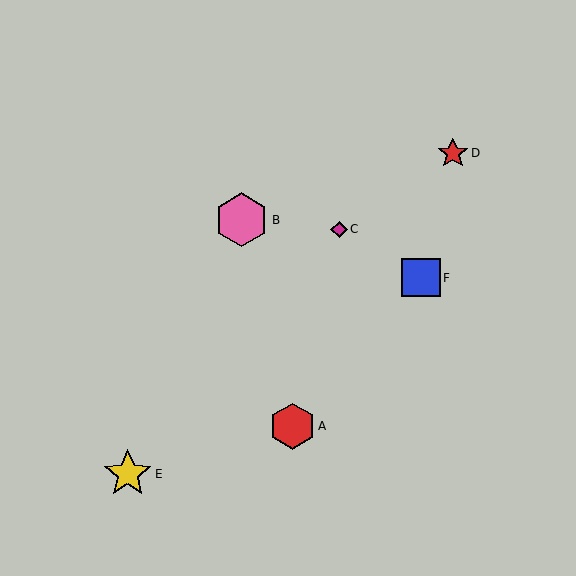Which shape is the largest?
The pink hexagon (labeled B) is the largest.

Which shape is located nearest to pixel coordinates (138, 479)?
The yellow star (labeled E) at (128, 474) is nearest to that location.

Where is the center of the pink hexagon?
The center of the pink hexagon is at (242, 220).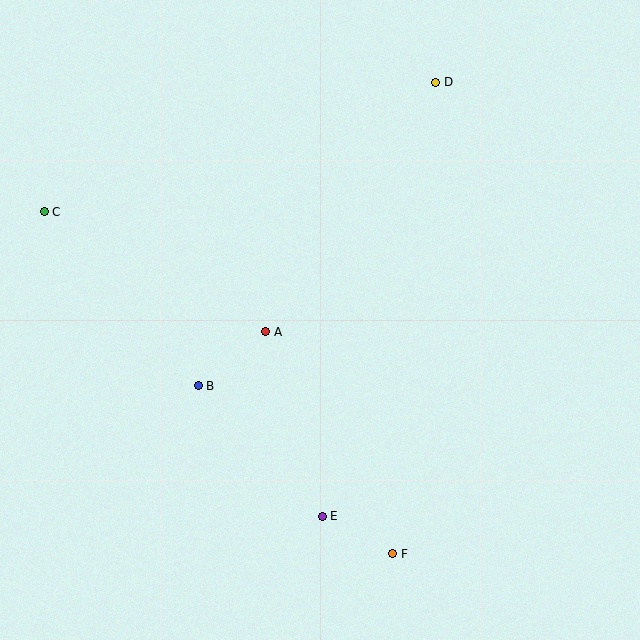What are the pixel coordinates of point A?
Point A is at (266, 332).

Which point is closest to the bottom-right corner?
Point F is closest to the bottom-right corner.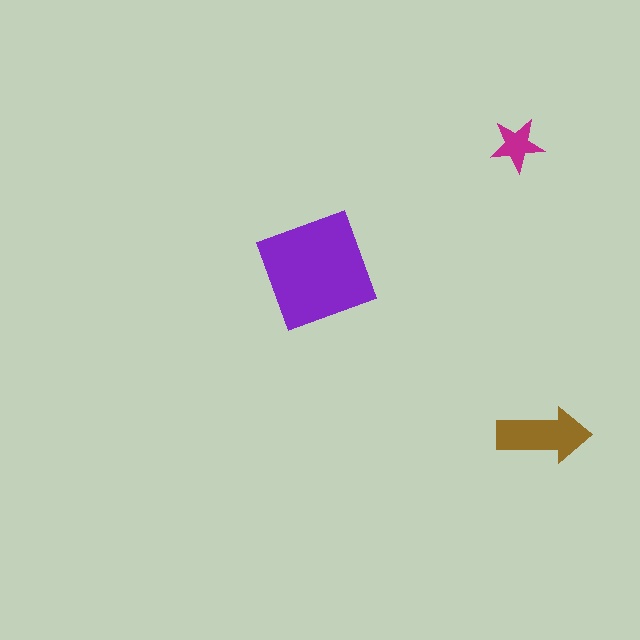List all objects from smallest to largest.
The magenta star, the brown arrow, the purple square.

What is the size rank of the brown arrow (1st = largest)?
2nd.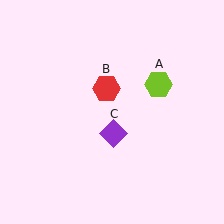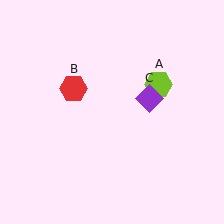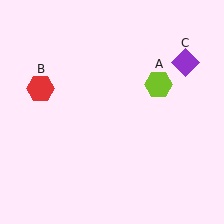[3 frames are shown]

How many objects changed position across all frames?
2 objects changed position: red hexagon (object B), purple diamond (object C).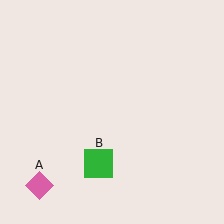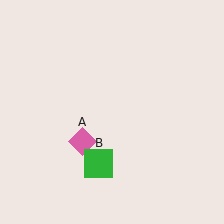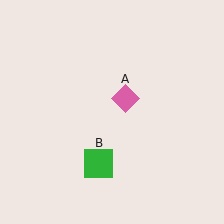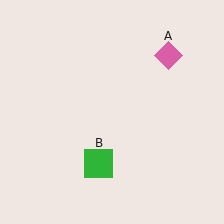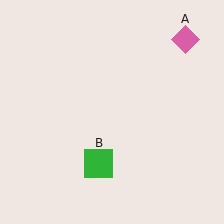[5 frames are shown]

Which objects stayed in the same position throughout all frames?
Green square (object B) remained stationary.